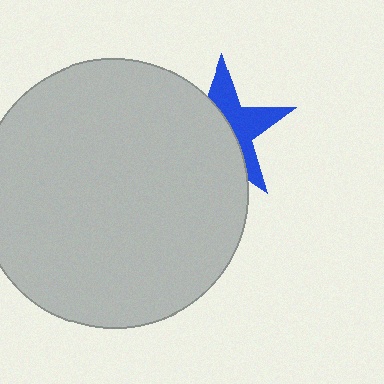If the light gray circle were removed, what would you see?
You would see the complete blue star.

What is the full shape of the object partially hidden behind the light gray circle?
The partially hidden object is a blue star.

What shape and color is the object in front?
The object in front is a light gray circle.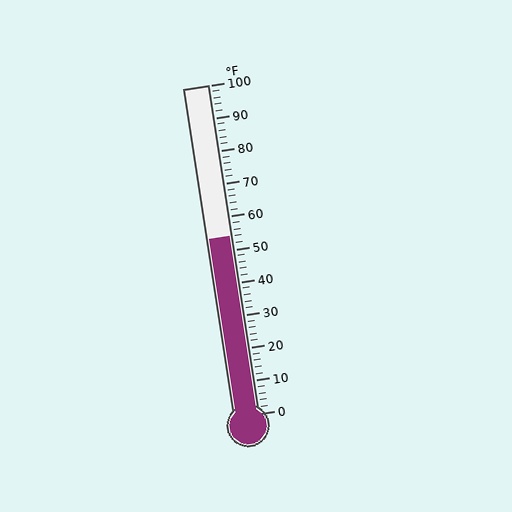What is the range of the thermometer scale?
The thermometer scale ranges from 0°F to 100°F.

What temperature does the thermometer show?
The thermometer shows approximately 54°F.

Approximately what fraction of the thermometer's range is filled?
The thermometer is filled to approximately 55% of its range.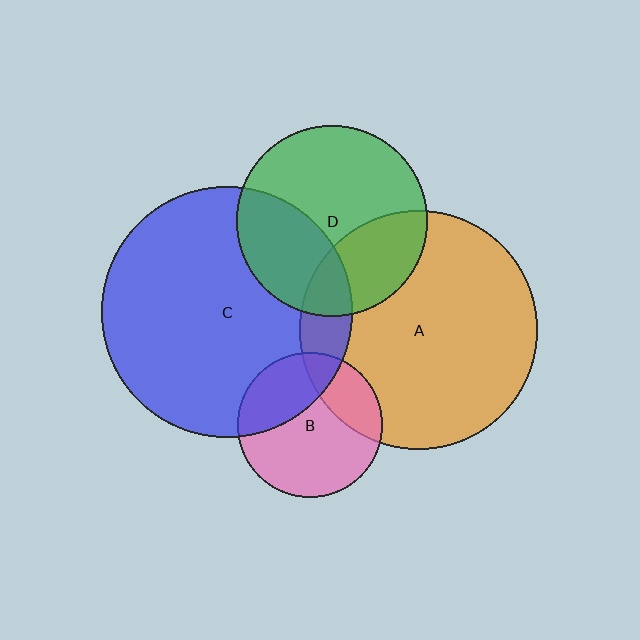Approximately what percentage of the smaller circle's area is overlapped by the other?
Approximately 25%.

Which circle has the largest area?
Circle C (blue).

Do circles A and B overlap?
Yes.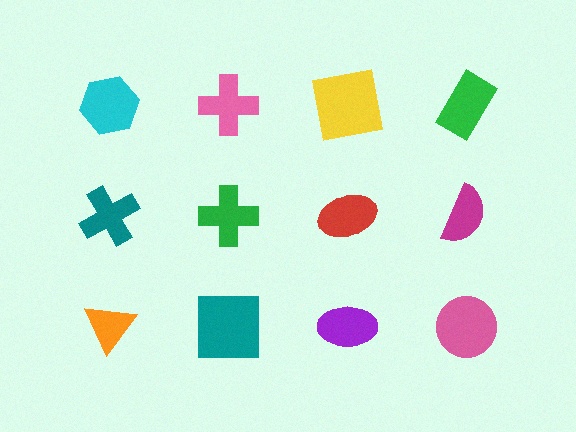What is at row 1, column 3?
A yellow square.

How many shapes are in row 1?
4 shapes.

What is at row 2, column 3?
A red ellipse.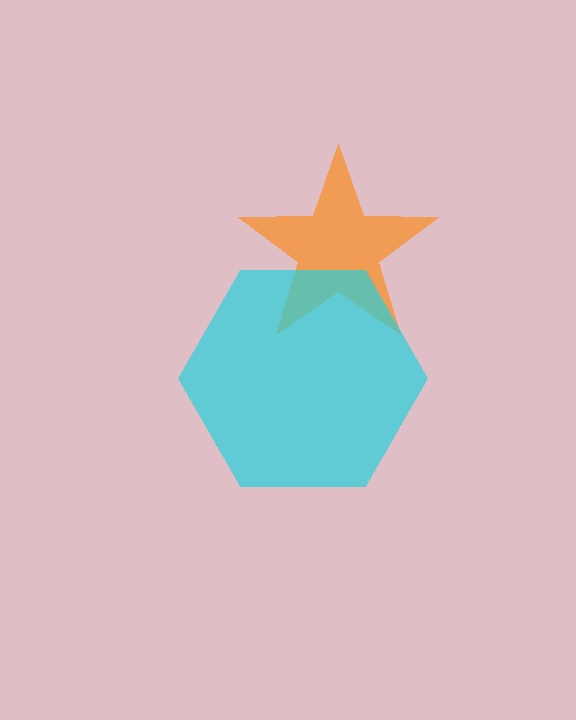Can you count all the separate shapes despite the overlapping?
Yes, there are 2 separate shapes.